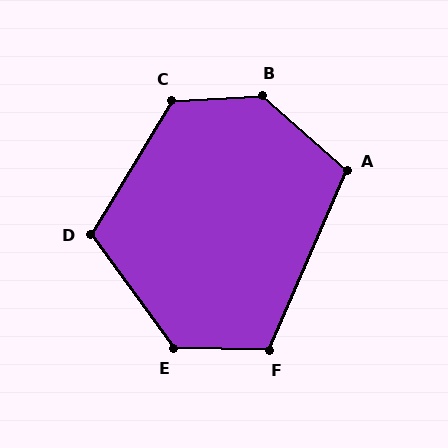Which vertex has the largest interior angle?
B, at approximately 135 degrees.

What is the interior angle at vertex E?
Approximately 127 degrees (obtuse).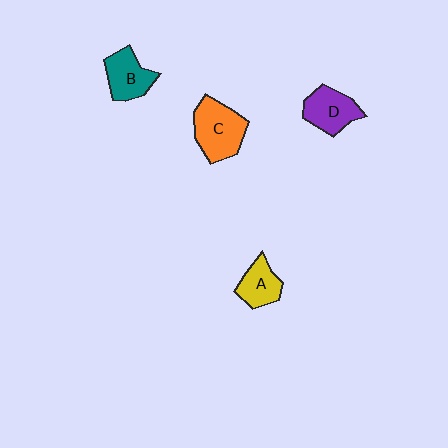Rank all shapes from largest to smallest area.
From largest to smallest: C (orange), D (purple), B (teal), A (yellow).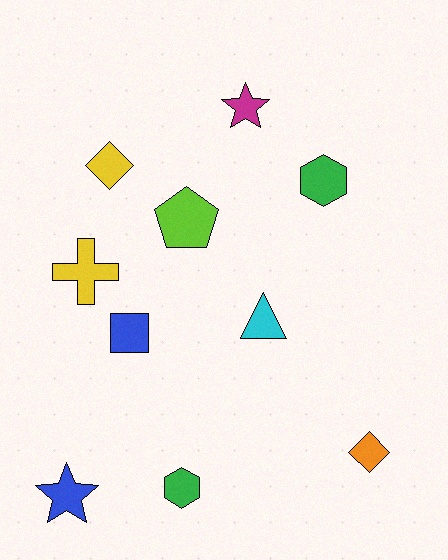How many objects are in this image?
There are 10 objects.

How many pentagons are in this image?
There is 1 pentagon.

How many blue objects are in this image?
There are 2 blue objects.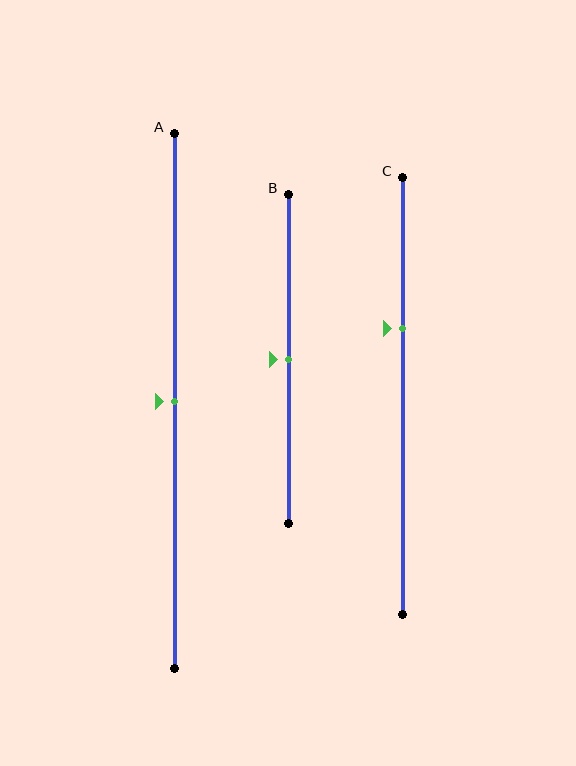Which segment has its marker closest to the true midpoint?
Segment A has its marker closest to the true midpoint.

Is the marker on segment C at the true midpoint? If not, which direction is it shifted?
No, the marker on segment C is shifted upward by about 16% of the segment length.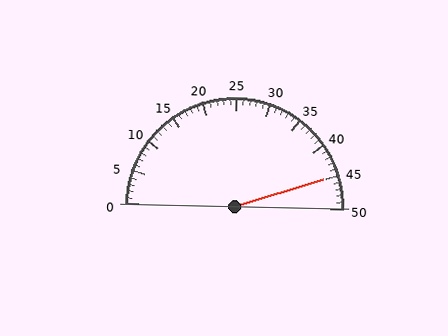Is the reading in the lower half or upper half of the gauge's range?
The reading is in the upper half of the range (0 to 50).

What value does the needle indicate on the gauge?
The needle indicates approximately 45.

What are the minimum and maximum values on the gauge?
The gauge ranges from 0 to 50.